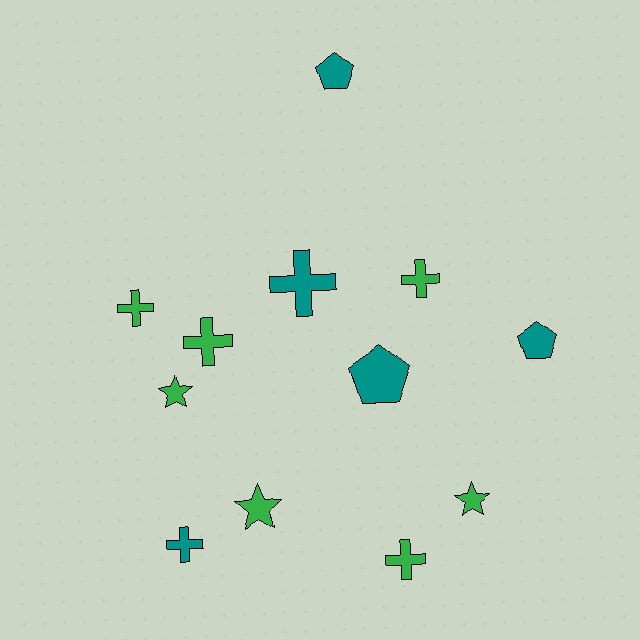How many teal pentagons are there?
There are 3 teal pentagons.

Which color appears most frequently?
Green, with 7 objects.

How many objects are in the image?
There are 12 objects.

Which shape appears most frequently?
Cross, with 6 objects.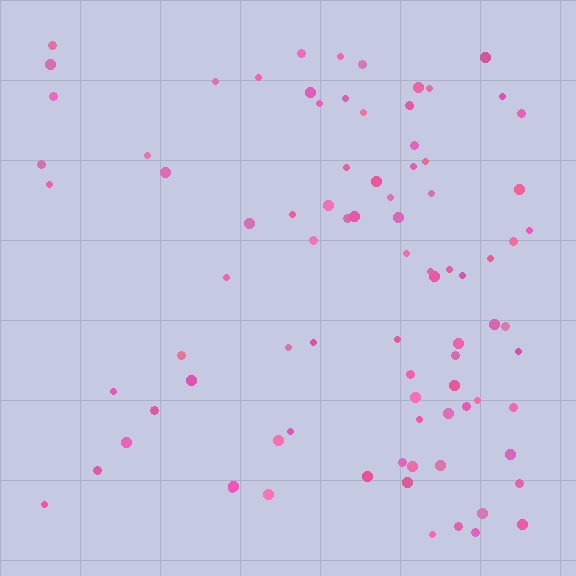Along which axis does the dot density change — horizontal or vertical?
Horizontal.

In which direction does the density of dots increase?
From left to right, with the right side densest.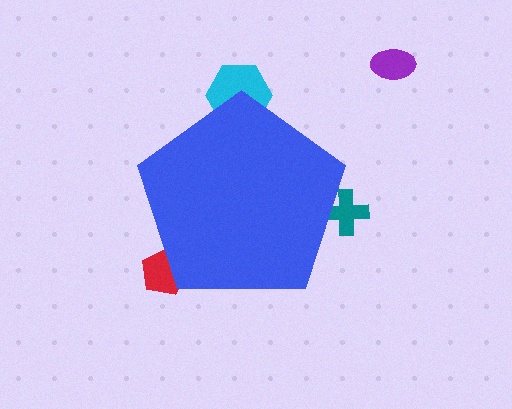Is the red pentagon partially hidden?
Yes, the red pentagon is partially hidden behind the blue pentagon.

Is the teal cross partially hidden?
Yes, the teal cross is partially hidden behind the blue pentagon.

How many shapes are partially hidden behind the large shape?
4 shapes are partially hidden.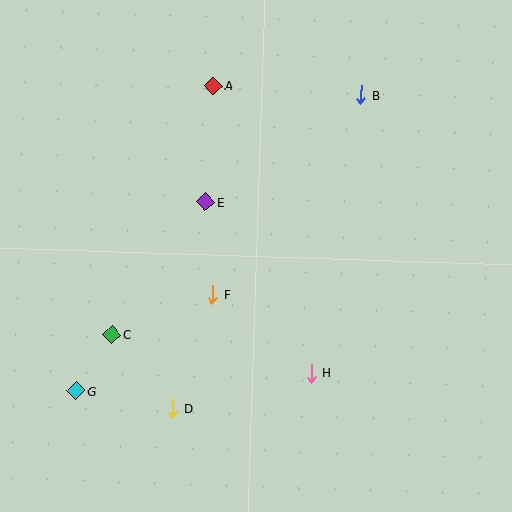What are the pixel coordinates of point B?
Point B is at (361, 95).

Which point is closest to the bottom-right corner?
Point H is closest to the bottom-right corner.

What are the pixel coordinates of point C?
Point C is at (112, 335).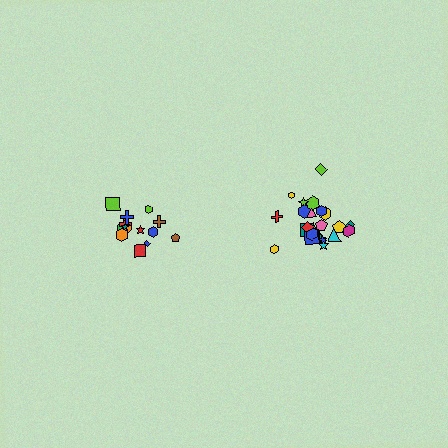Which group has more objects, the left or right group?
The right group.